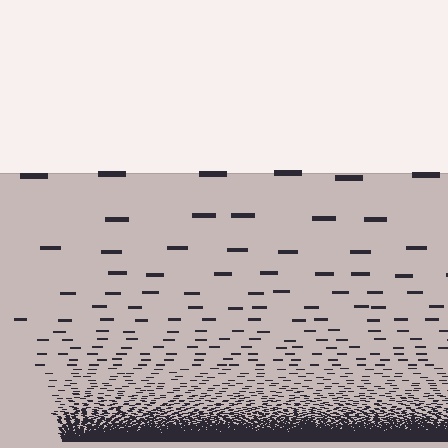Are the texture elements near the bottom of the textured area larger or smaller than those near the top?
Smaller. The gradient is inverted — elements near the bottom are smaller and denser.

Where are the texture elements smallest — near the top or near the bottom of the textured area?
Near the bottom.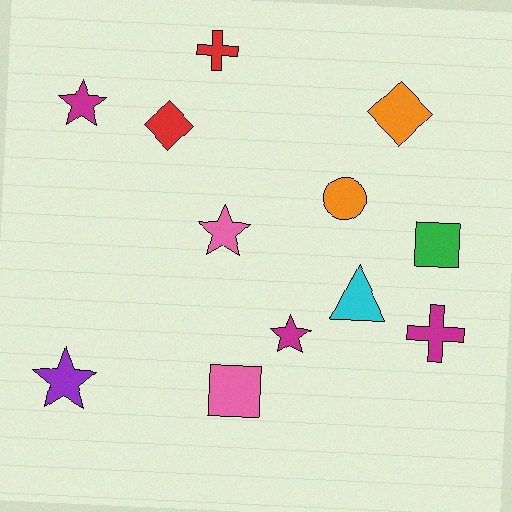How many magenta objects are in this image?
There are 3 magenta objects.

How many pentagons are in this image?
There are no pentagons.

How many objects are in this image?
There are 12 objects.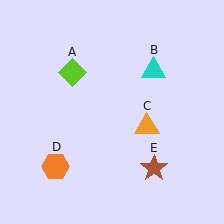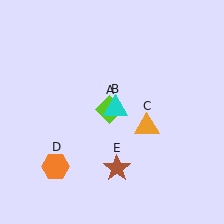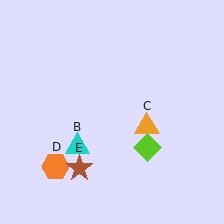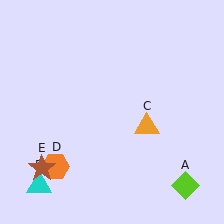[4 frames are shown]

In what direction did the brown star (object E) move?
The brown star (object E) moved left.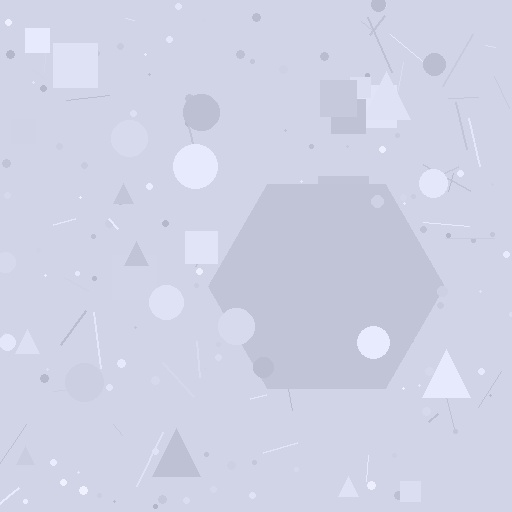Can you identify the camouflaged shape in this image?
The camouflaged shape is a hexagon.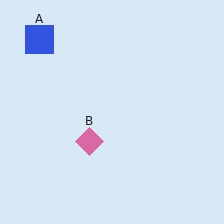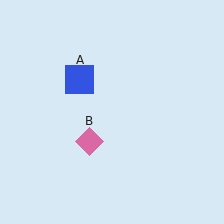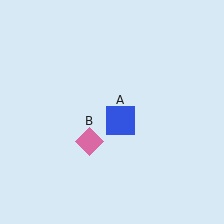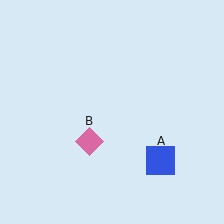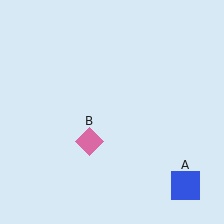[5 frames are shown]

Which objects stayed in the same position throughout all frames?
Pink diamond (object B) remained stationary.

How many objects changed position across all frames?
1 object changed position: blue square (object A).